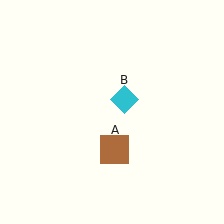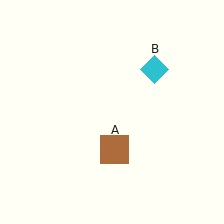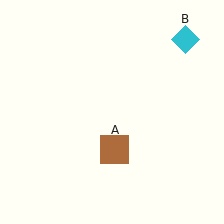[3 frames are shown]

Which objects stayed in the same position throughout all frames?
Brown square (object A) remained stationary.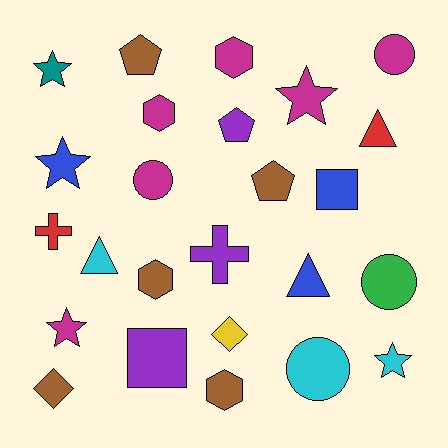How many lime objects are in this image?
There are no lime objects.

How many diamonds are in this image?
There are 2 diamonds.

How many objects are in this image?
There are 25 objects.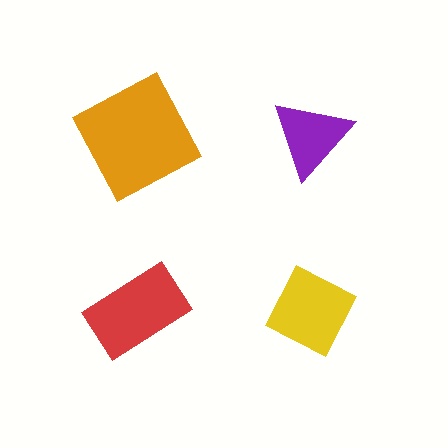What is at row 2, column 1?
A red rectangle.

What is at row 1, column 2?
A purple triangle.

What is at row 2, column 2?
A yellow diamond.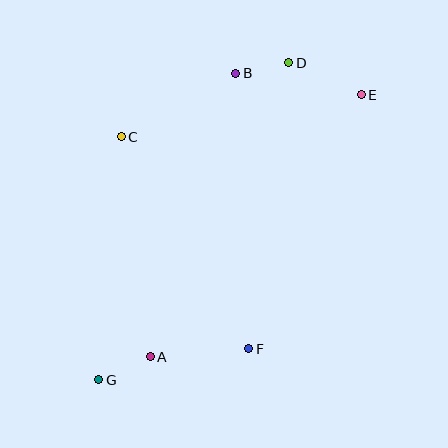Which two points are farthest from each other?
Points E and G are farthest from each other.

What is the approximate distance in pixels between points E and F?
The distance between E and F is approximately 277 pixels.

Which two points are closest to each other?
Points B and D are closest to each other.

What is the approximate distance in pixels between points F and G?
The distance between F and G is approximately 153 pixels.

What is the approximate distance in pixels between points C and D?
The distance between C and D is approximately 183 pixels.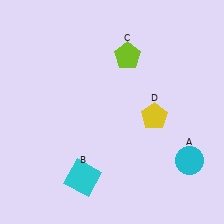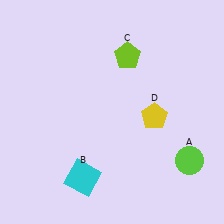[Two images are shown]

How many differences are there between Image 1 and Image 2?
There is 1 difference between the two images.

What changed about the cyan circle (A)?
In Image 1, A is cyan. In Image 2, it changed to lime.